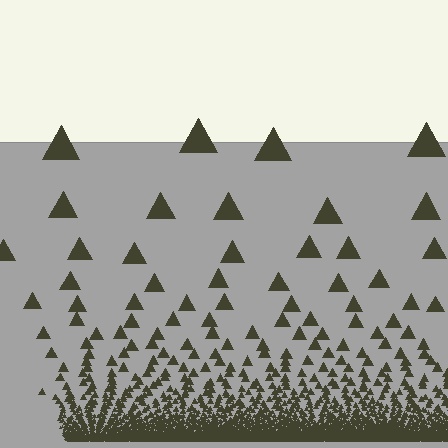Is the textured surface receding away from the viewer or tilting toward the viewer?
The surface appears to tilt toward the viewer. Texture elements get larger and sparser toward the top.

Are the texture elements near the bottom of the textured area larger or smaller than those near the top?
Smaller. The gradient is inverted — elements near the bottom are smaller and denser.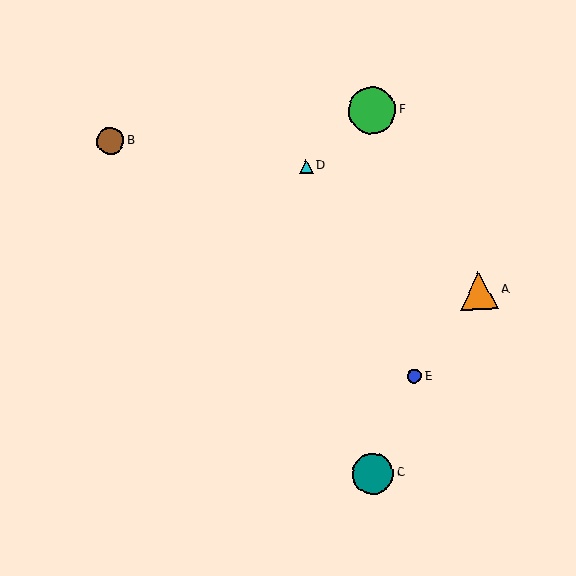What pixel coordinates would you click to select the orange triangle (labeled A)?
Click at (479, 290) to select the orange triangle A.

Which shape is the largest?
The green circle (labeled F) is the largest.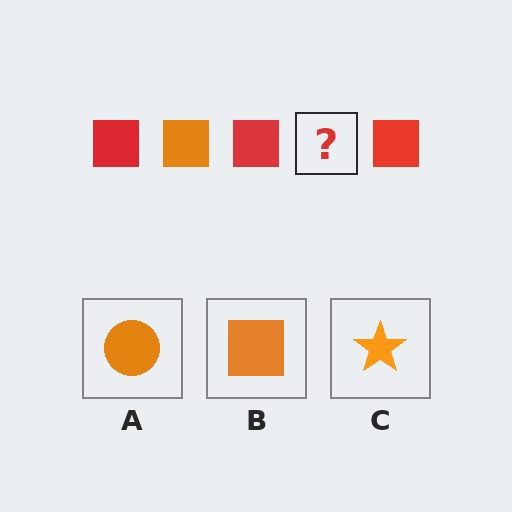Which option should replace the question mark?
Option B.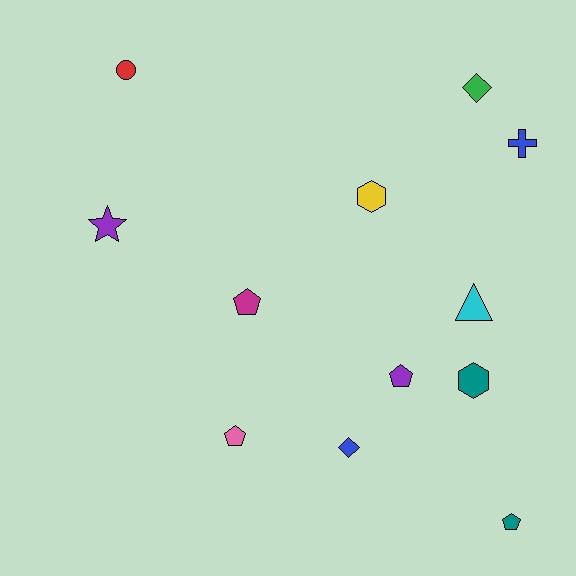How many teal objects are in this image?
There are 2 teal objects.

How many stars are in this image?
There is 1 star.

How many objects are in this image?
There are 12 objects.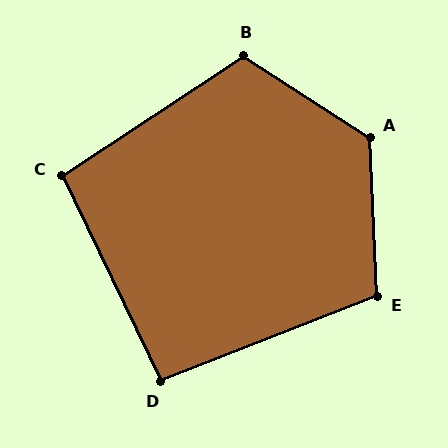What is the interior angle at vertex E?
Approximately 109 degrees (obtuse).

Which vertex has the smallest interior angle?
D, at approximately 94 degrees.